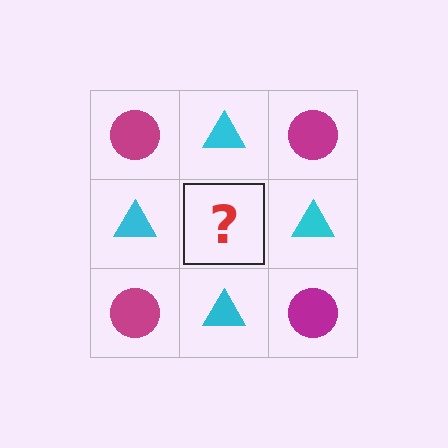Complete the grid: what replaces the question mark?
The question mark should be replaced with a magenta circle.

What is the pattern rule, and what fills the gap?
The rule is that it alternates magenta circle and cyan triangle in a checkerboard pattern. The gap should be filled with a magenta circle.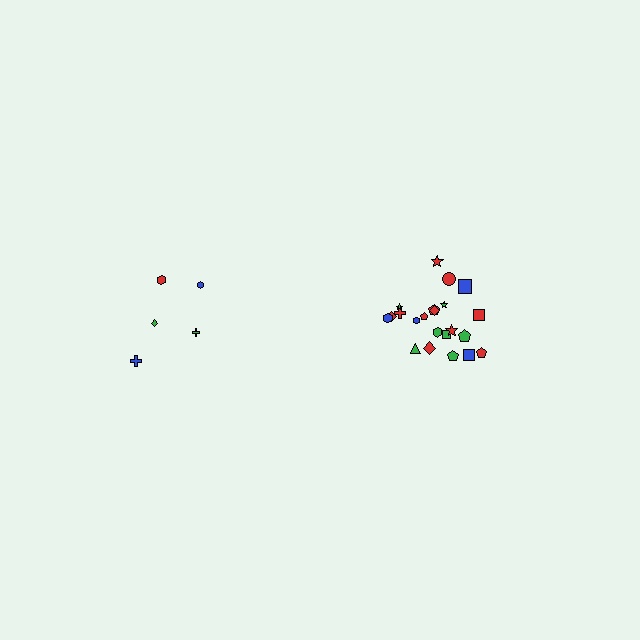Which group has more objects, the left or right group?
The right group.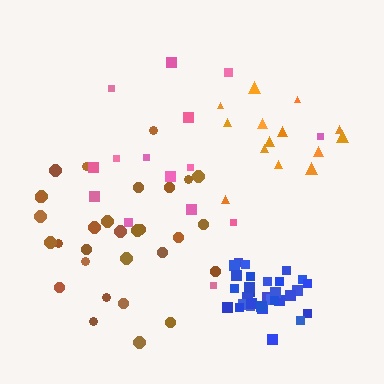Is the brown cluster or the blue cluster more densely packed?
Blue.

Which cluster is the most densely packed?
Blue.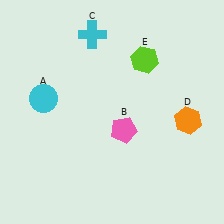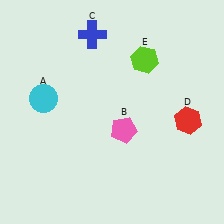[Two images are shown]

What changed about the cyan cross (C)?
In Image 1, C is cyan. In Image 2, it changed to blue.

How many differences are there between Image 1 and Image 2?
There are 2 differences between the two images.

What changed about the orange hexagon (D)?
In Image 1, D is orange. In Image 2, it changed to red.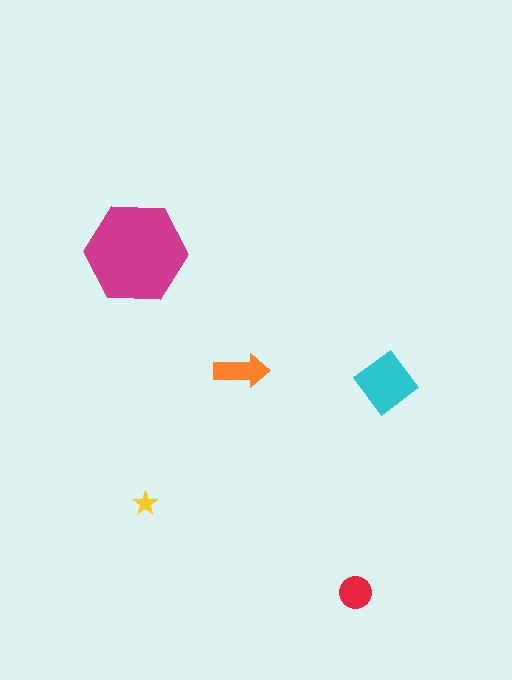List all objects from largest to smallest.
The magenta hexagon, the cyan diamond, the orange arrow, the red circle, the yellow star.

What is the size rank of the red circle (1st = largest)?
4th.